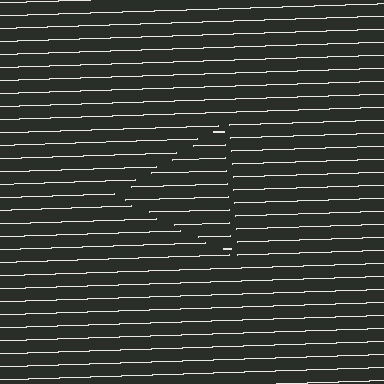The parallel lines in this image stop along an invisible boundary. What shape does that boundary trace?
An illusory triangle. The interior of the shape contains the same grating, shifted by half a period — the contour is defined by the phase discontinuity where line-ends from the inner and outer gratings abut.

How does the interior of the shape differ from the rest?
The interior of the shape contains the same grating, shifted by half a period — the contour is defined by the phase discontinuity where line-ends from the inner and outer gratings abut.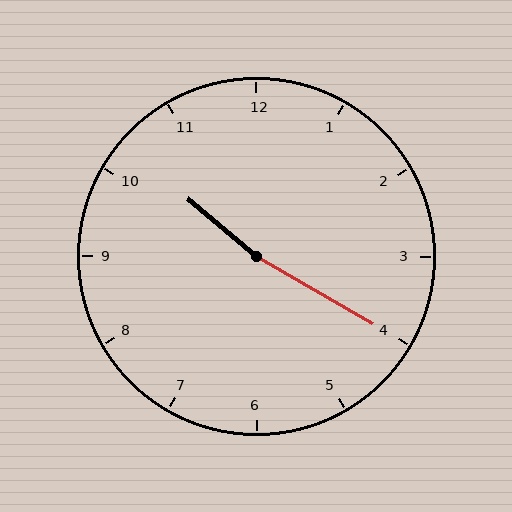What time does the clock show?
10:20.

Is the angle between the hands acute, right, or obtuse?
It is obtuse.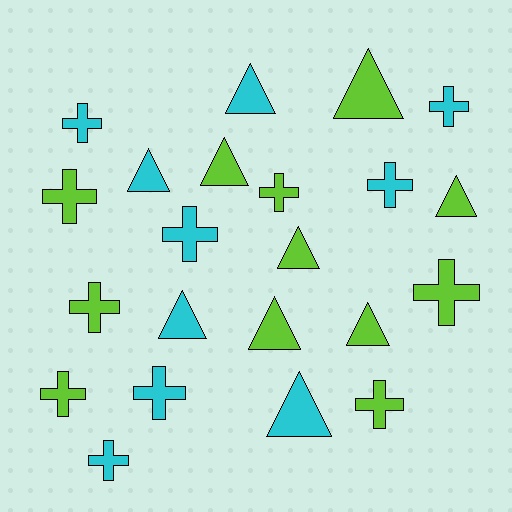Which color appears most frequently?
Lime, with 12 objects.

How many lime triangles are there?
There are 6 lime triangles.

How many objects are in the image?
There are 22 objects.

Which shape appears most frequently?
Cross, with 12 objects.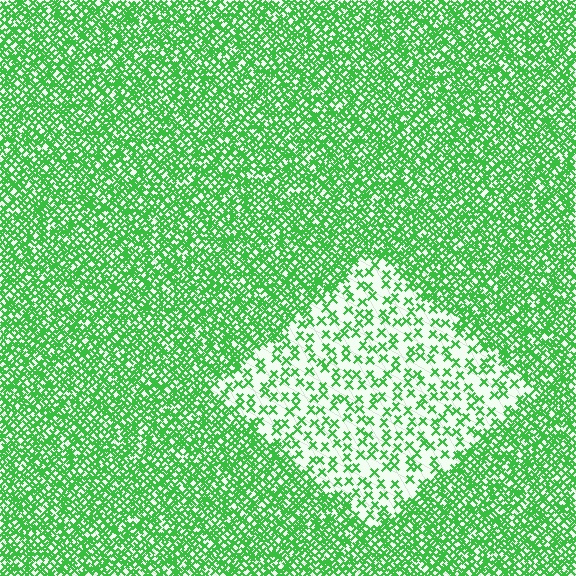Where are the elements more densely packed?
The elements are more densely packed outside the diamond boundary.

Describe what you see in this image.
The image contains small green elements arranged at two different densities. A diamond-shaped region is visible where the elements are less densely packed than the surrounding area.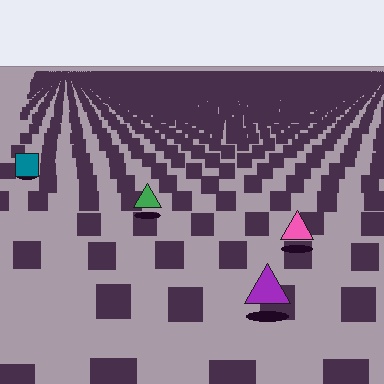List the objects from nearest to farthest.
From nearest to farthest: the purple triangle, the pink triangle, the green triangle, the teal square.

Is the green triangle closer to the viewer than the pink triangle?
No. The pink triangle is closer — you can tell from the texture gradient: the ground texture is coarser near it.